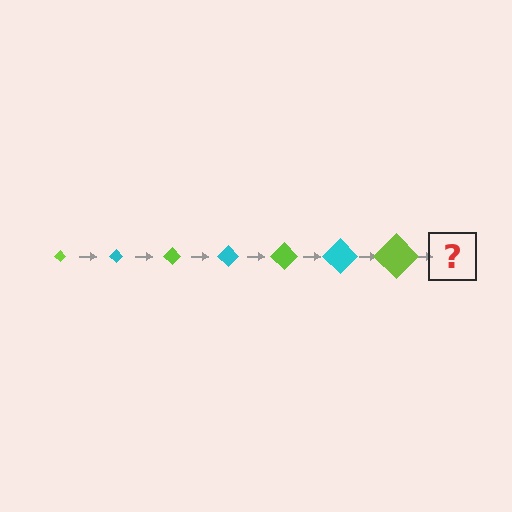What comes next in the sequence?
The next element should be a cyan diamond, larger than the previous one.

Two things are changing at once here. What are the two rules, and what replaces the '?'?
The two rules are that the diamond grows larger each step and the color cycles through lime and cyan. The '?' should be a cyan diamond, larger than the previous one.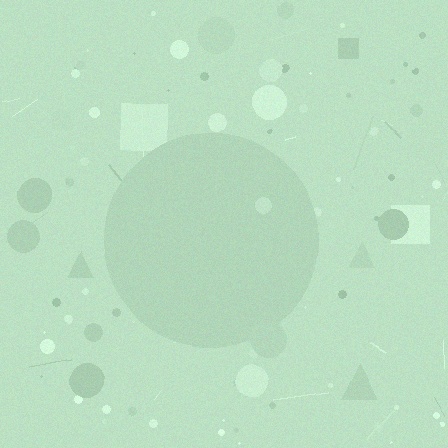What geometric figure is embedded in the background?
A circle is embedded in the background.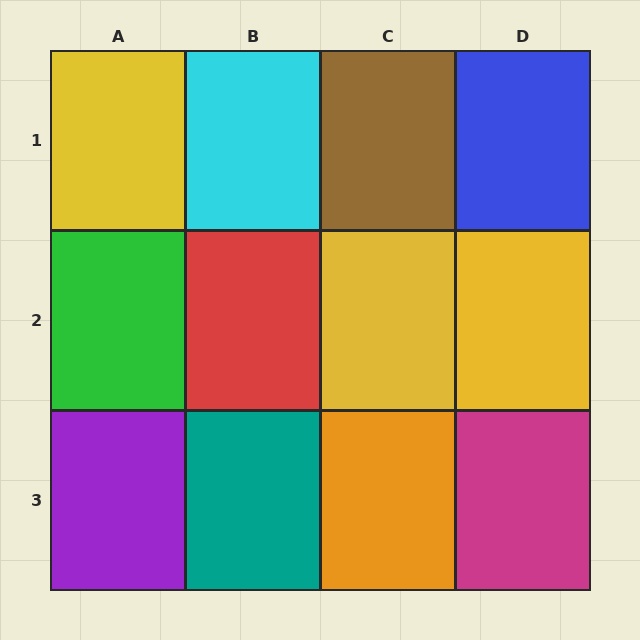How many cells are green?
1 cell is green.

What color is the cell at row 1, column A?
Yellow.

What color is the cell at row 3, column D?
Magenta.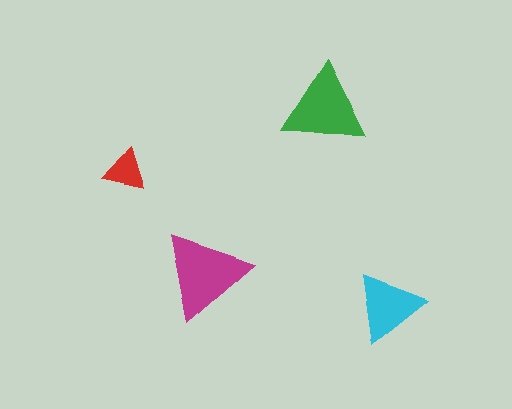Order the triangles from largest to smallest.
the magenta one, the green one, the cyan one, the red one.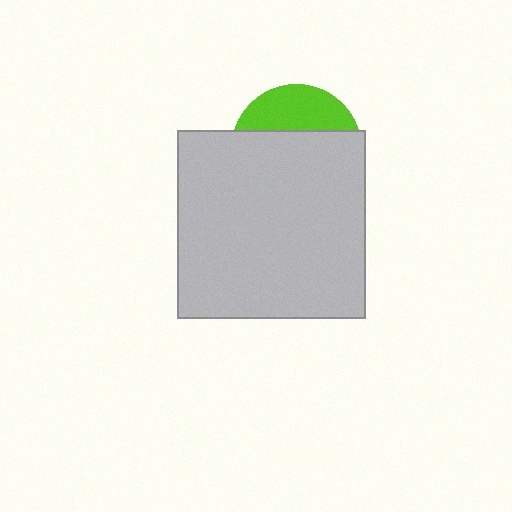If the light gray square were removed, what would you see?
You would see the complete lime circle.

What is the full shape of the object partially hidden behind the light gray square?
The partially hidden object is a lime circle.